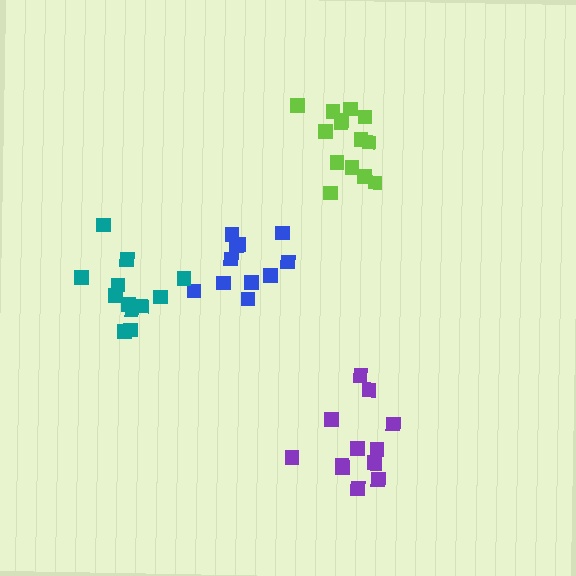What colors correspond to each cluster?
The clusters are colored: purple, lime, blue, teal.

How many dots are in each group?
Group 1: 12 dots, Group 2: 14 dots, Group 3: 11 dots, Group 4: 12 dots (49 total).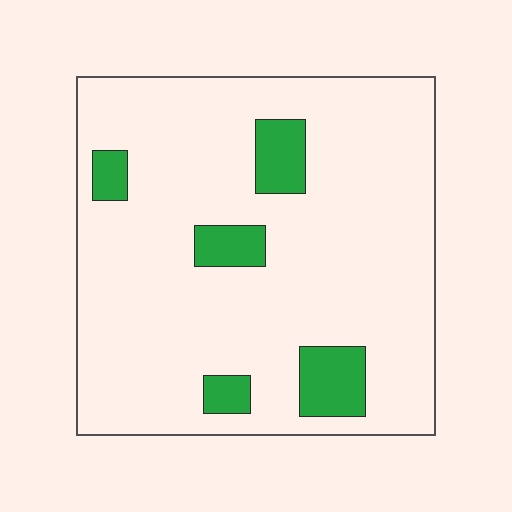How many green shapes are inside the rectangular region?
5.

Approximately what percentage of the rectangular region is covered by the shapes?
Approximately 10%.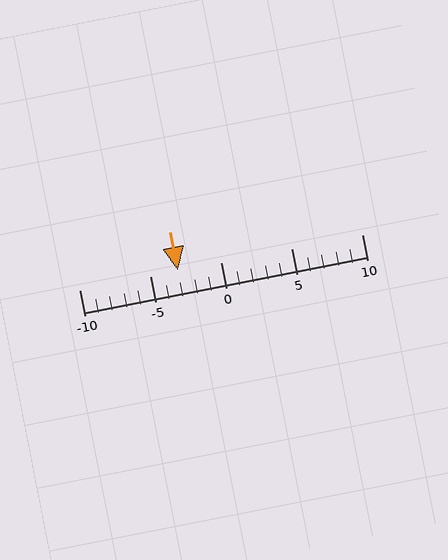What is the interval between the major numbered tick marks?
The major tick marks are spaced 5 units apart.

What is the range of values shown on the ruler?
The ruler shows values from -10 to 10.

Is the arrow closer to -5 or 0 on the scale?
The arrow is closer to -5.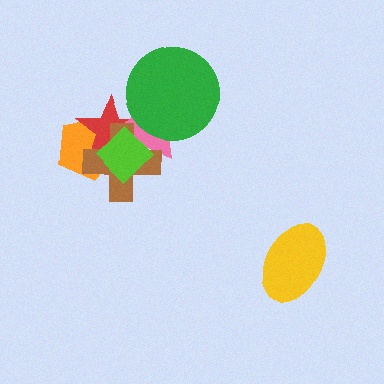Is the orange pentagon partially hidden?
Yes, it is partially covered by another shape.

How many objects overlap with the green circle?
2 objects overlap with the green circle.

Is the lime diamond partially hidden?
No, no other shape covers it.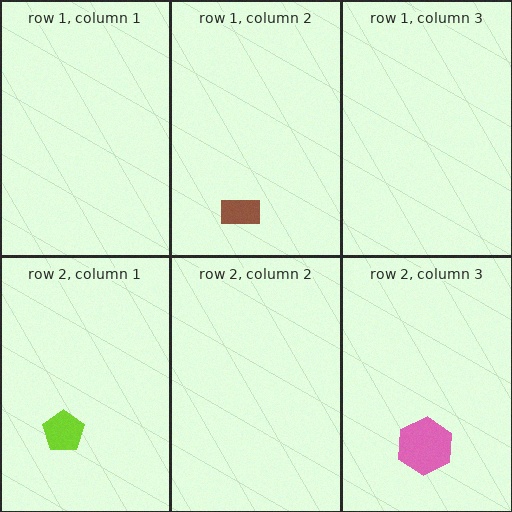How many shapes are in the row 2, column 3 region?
1.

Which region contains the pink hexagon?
The row 2, column 3 region.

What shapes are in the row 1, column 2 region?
The brown rectangle.